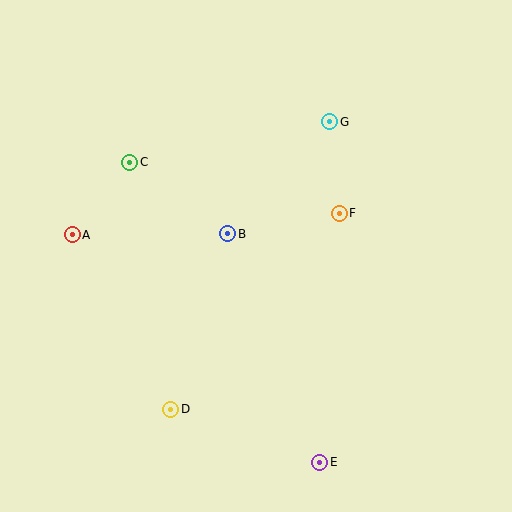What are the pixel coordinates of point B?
Point B is at (228, 234).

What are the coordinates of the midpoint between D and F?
The midpoint between D and F is at (255, 311).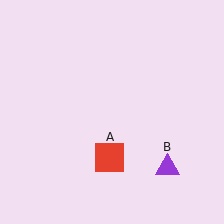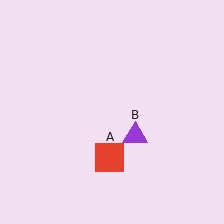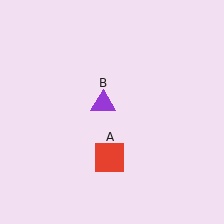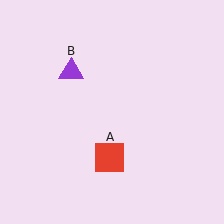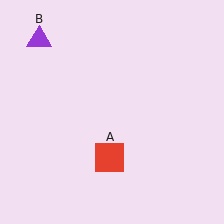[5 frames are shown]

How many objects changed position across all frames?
1 object changed position: purple triangle (object B).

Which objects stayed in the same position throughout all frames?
Red square (object A) remained stationary.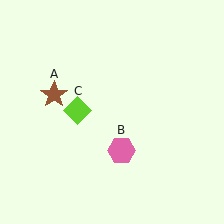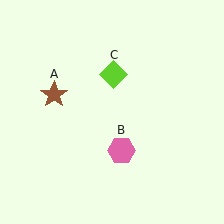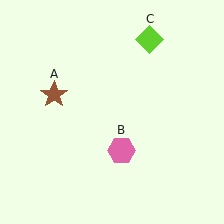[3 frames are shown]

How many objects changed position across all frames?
1 object changed position: lime diamond (object C).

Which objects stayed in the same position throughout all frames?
Brown star (object A) and pink hexagon (object B) remained stationary.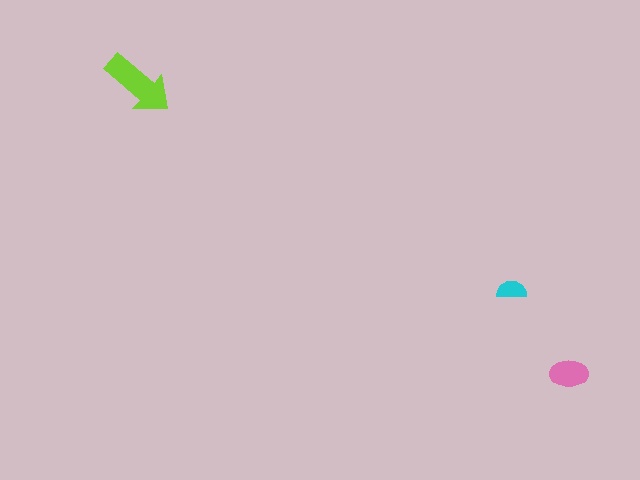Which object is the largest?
The lime arrow.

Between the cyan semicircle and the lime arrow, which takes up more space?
The lime arrow.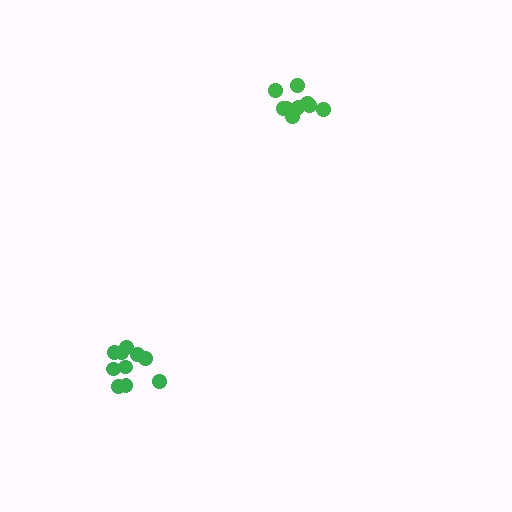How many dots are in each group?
Group 1: 11 dots, Group 2: 10 dots (21 total).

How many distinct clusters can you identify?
There are 2 distinct clusters.